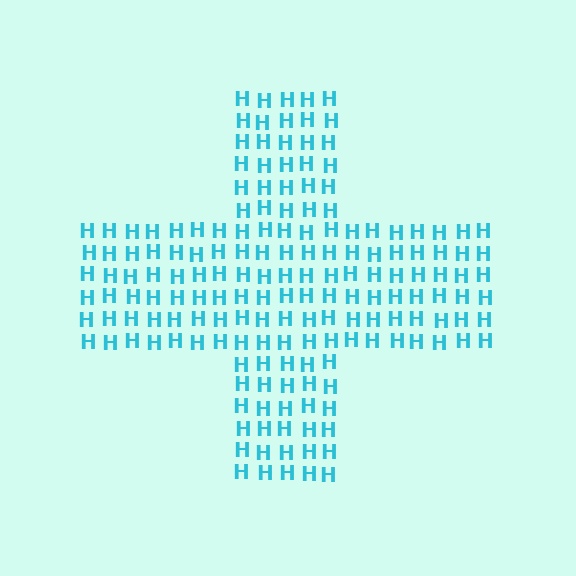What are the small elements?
The small elements are letter H's.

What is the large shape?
The large shape is a cross.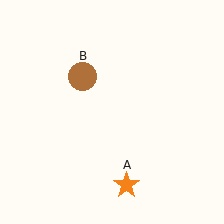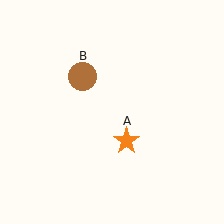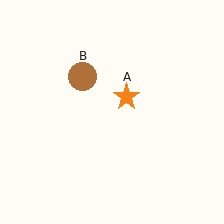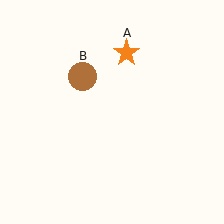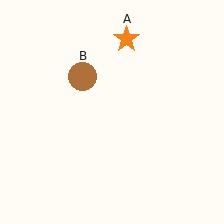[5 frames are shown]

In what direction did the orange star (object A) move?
The orange star (object A) moved up.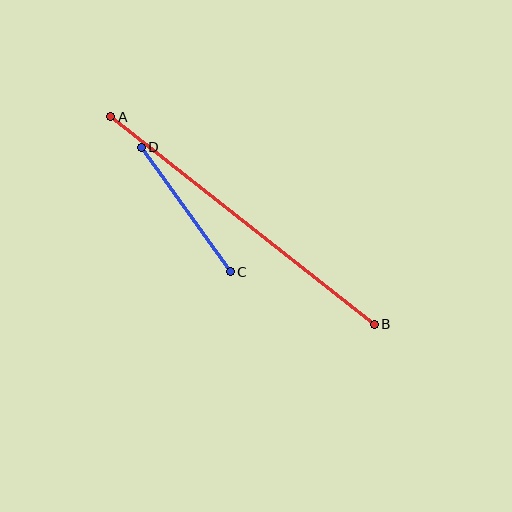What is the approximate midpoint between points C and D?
The midpoint is at approximately (186, 209) pixels.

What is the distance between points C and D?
The distance is approximately 153 pixels.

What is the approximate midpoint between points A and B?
The midpoint is at approximately (243, 221) pixels.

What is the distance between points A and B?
The distance is approximately 336 pixels.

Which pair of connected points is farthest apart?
Points A and B are farthest apart.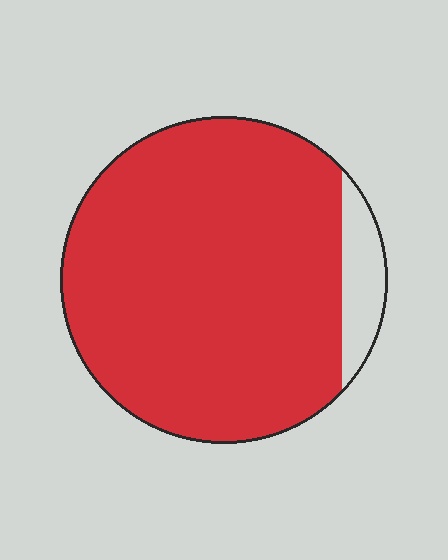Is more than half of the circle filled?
Yes.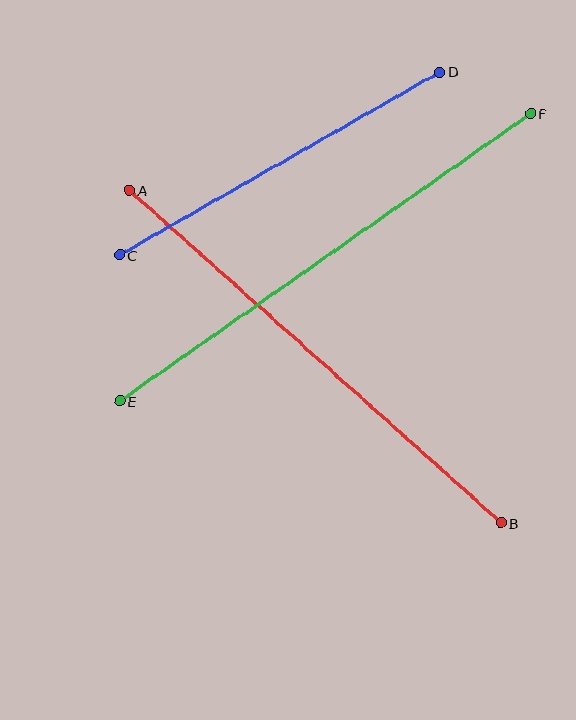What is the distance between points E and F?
The distance is approximately 501 pixels.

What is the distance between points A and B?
The distance is approximately 498 pixels.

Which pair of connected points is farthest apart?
Points E and F are farthest apart.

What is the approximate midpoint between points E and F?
The midpoint is at approximately (325, 258) pixels.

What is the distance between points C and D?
The distance is approximately 369 pixels.